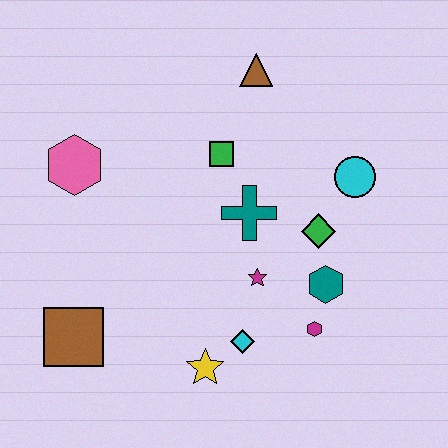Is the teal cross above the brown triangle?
No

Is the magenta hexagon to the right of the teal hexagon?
No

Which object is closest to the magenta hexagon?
The teal hexagon is closest to the magenta hexagon.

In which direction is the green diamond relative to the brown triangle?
The green diamond is below the brown triangle.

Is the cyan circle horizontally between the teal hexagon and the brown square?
No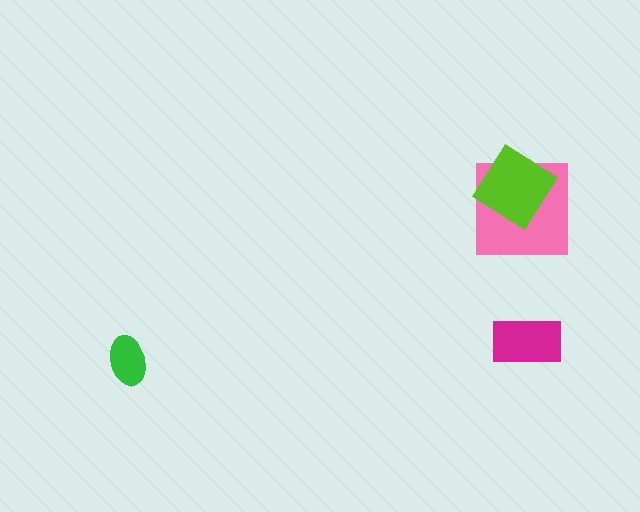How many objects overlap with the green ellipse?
0 objects overlap with the green ellipse.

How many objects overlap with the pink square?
1 object overlaps with the pink square.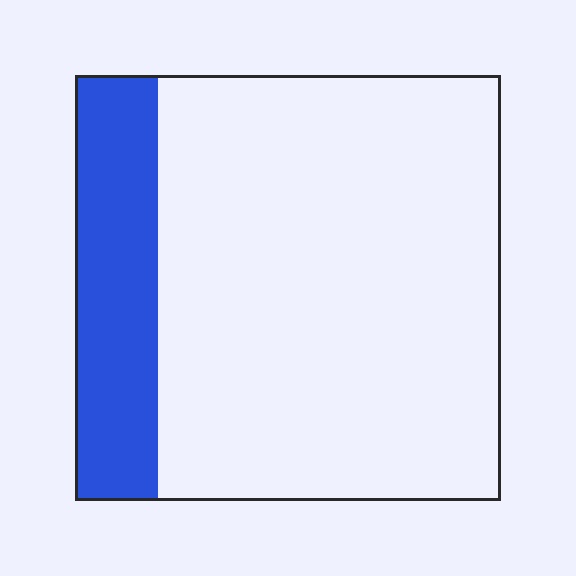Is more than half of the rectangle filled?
No.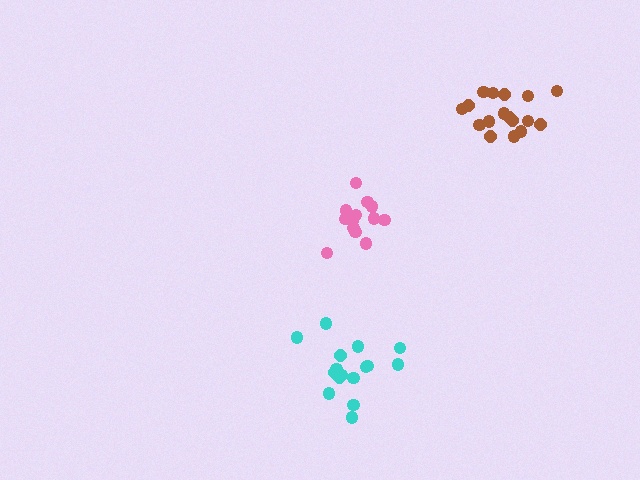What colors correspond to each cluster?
The clusters are colored: cyan, brown, pink.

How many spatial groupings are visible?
There are 3 spatial groupings.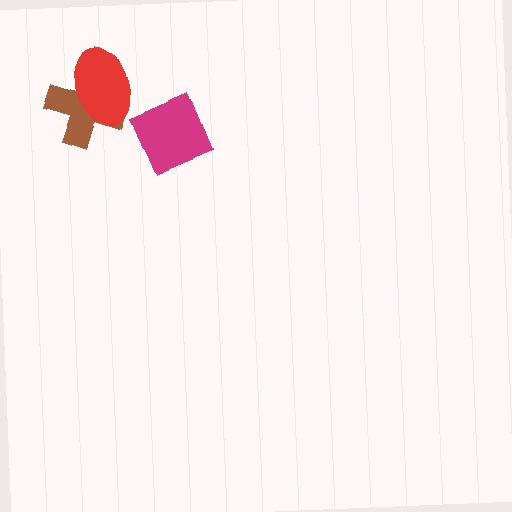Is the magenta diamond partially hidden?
No, no other shape covers it.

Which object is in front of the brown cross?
The red ellipse is in front of the brown cross.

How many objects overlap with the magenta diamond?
0 objects overlap with the magenta diamond.